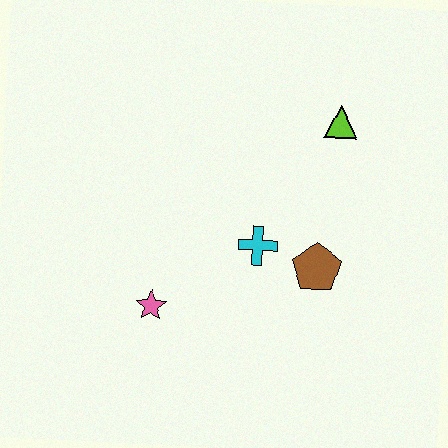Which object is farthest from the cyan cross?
The lime triangle is farthest from the cyan cross.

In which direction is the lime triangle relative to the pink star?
The lime triangle is above the pink star.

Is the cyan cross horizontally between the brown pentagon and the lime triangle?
No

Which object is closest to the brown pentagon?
The cyan cross is closest to the brown pentagon.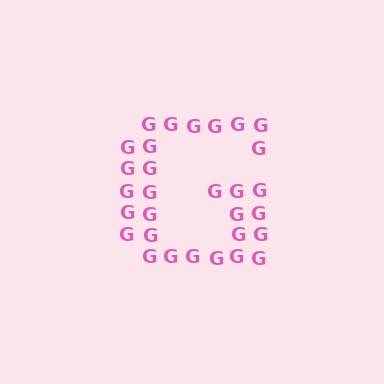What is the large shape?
The large shape is the letter G.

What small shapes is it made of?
It is made of small letter G's.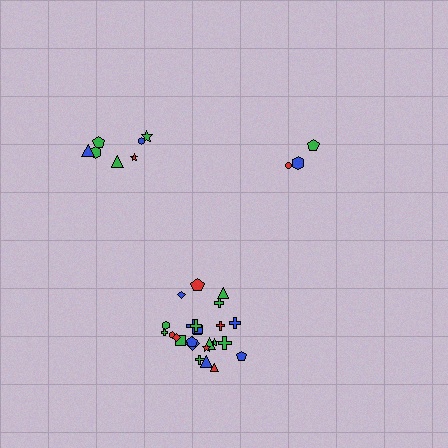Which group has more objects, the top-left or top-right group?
The top-left group.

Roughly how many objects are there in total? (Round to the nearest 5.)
Roughly 35 objects in total.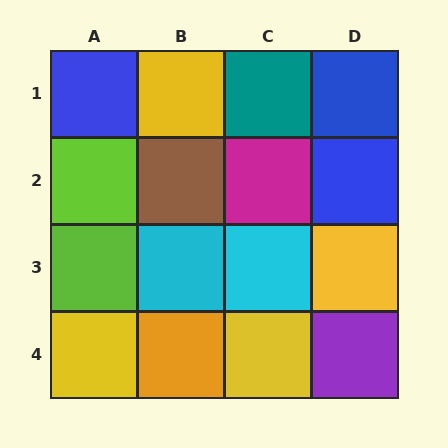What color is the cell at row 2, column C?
Magenta.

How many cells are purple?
1 cell is purple.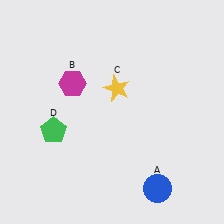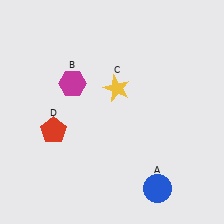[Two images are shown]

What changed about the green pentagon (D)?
In Image 1, D is green. In Image 2, it changed to red.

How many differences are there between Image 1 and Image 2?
There is 1 difference between the two images.